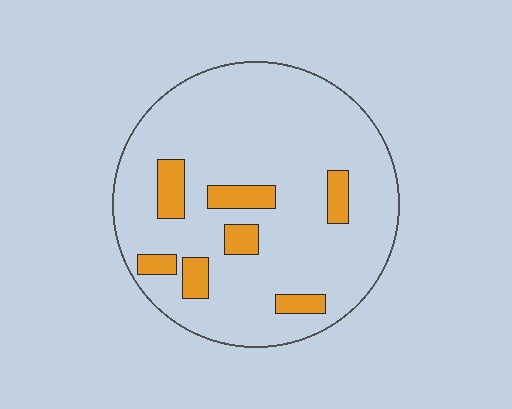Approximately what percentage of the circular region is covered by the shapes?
Approximately 15%.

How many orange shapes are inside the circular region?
7.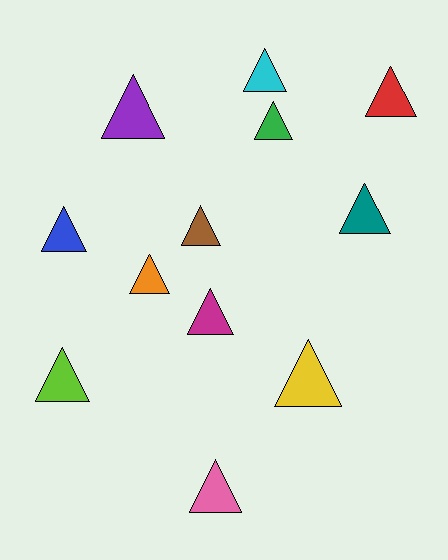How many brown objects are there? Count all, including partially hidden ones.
There is 1 brown object.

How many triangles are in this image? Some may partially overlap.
There are 12 triangles.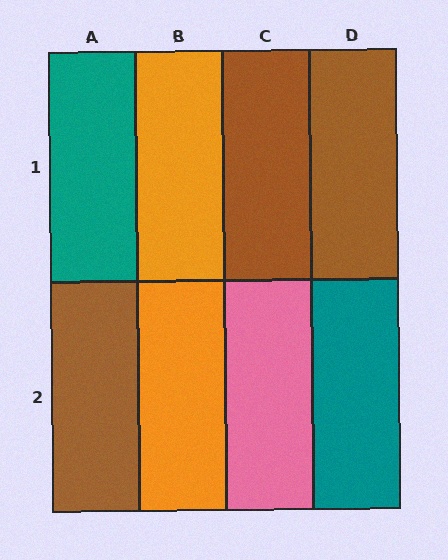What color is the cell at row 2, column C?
Pink.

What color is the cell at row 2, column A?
Brown.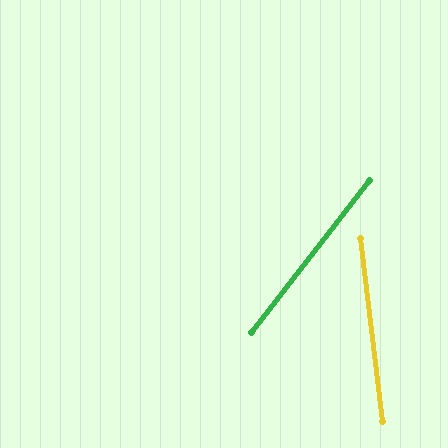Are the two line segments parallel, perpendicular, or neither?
Neither parallel nor perpendicular — they differ by about 45°.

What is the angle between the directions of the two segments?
Approximately 45 degrees.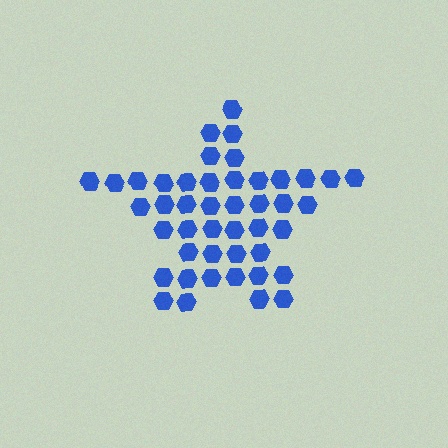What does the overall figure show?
The overall figure shows a star.